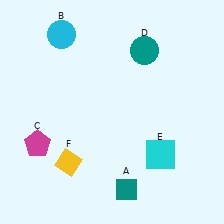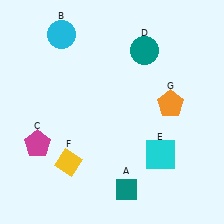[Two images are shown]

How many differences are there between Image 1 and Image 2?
There is 1 difference between the two images.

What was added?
An orange pentagon (G) was added in Image 2.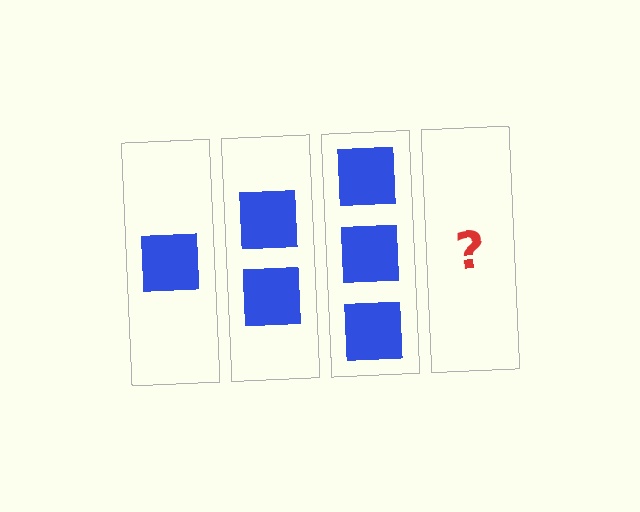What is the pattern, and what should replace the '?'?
The pattern is that each step adds one more square. The '?' should be 4 squares.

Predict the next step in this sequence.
The next step is 4 squares.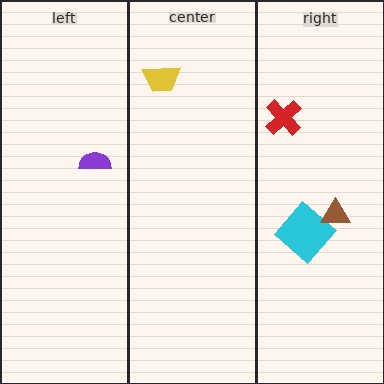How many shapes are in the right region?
3.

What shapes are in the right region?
The cyan diamond, the brown triangle, the red cross.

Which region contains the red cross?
The right region.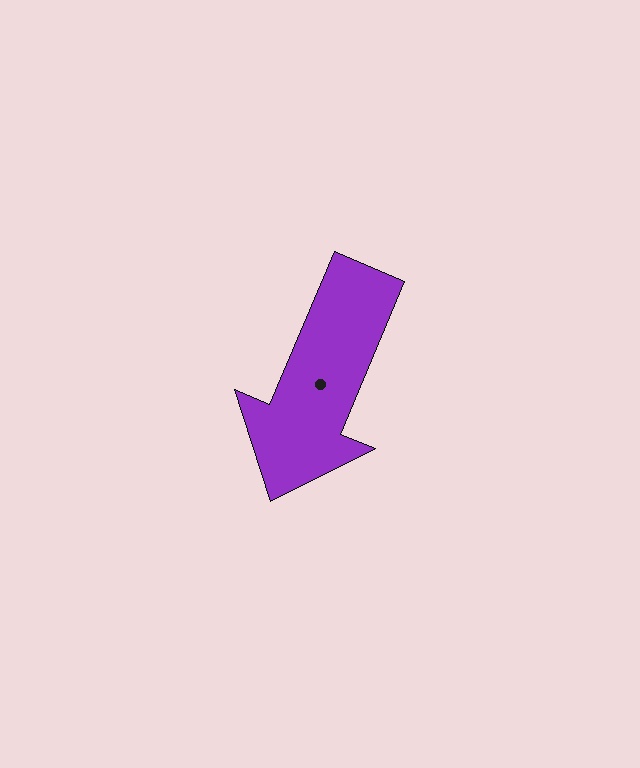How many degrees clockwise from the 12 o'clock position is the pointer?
Approximately 203 degrees.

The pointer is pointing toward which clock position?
Roughly 7 o'clock.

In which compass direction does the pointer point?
Southwest.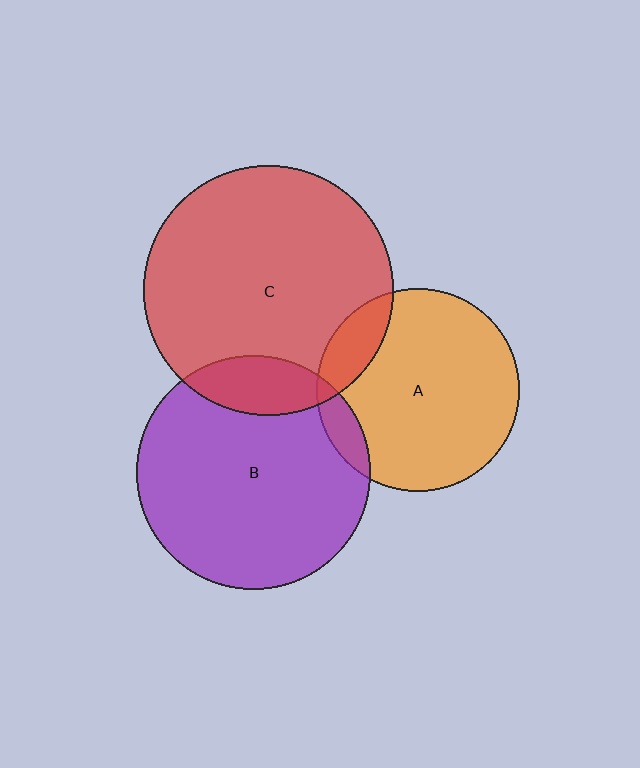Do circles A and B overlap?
Yes.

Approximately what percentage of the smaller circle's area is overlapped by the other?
Approximately 10%.